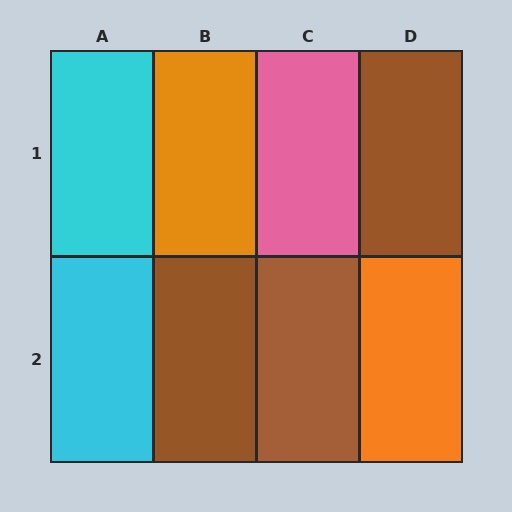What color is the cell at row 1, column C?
Pink.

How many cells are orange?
2 cells are orange.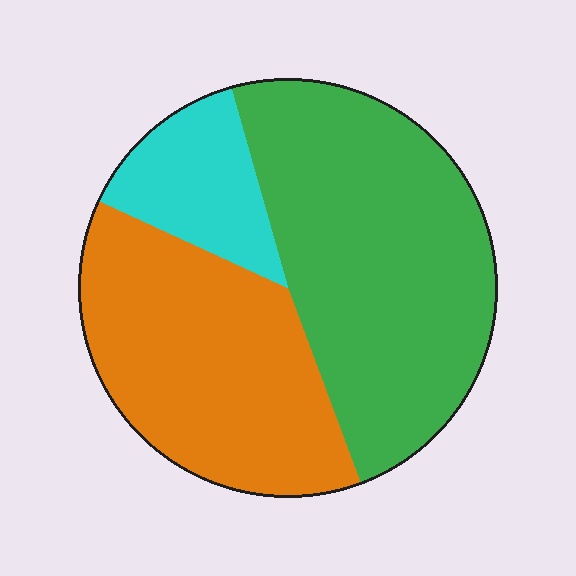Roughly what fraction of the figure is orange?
Orange takes up about three eighths (3/8) of the figure.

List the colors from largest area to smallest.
From largest to smallest: green, orange, cyan.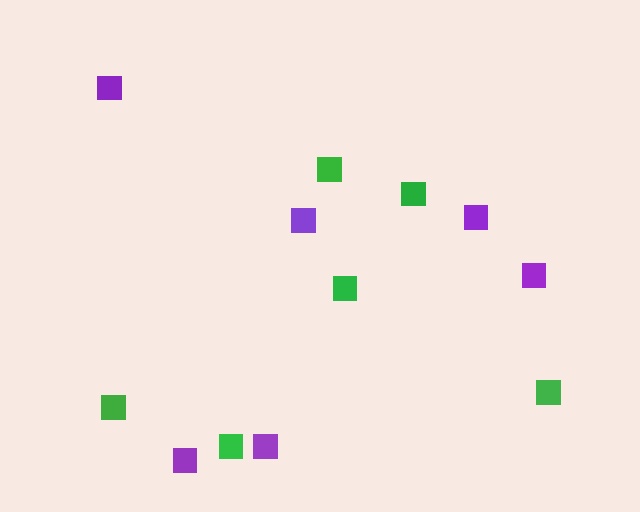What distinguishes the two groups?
There are 2 groups: one group of green squares (6) and one group of purple squares (6).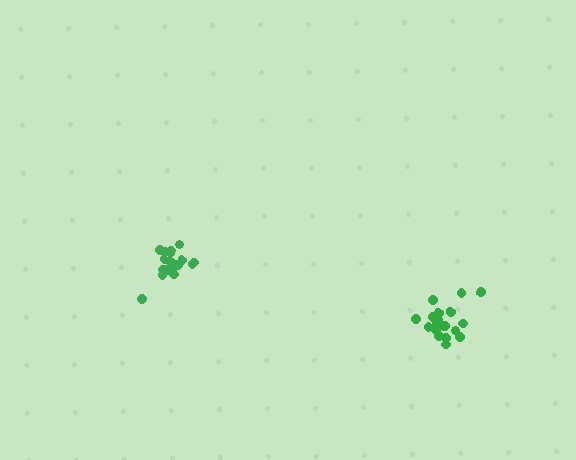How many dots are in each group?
Group 1: 19 dots, Group 2: 18 dots (37 total).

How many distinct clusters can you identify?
There are 2 distinct clusters.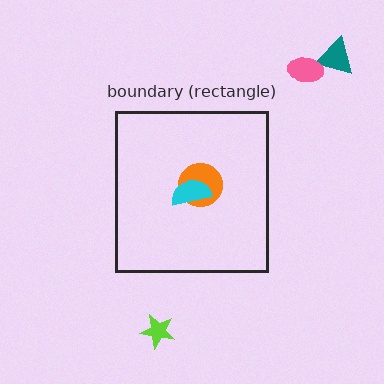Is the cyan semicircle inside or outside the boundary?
Inside.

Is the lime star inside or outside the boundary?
Outside.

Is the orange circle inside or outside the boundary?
Inside.